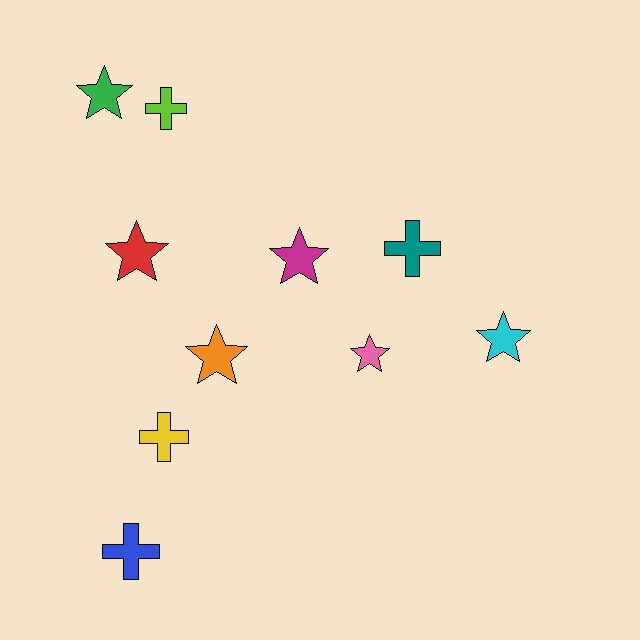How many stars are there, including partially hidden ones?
There are 6 stars.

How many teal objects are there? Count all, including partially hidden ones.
There is 1 teal object.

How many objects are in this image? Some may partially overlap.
There are 10 objects.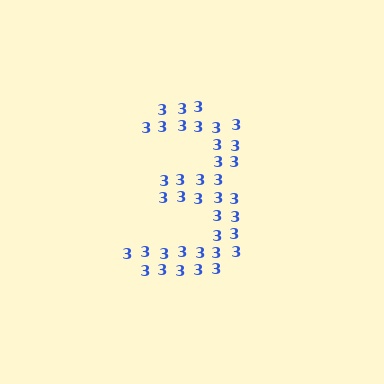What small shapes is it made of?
It is made of small digit 3's.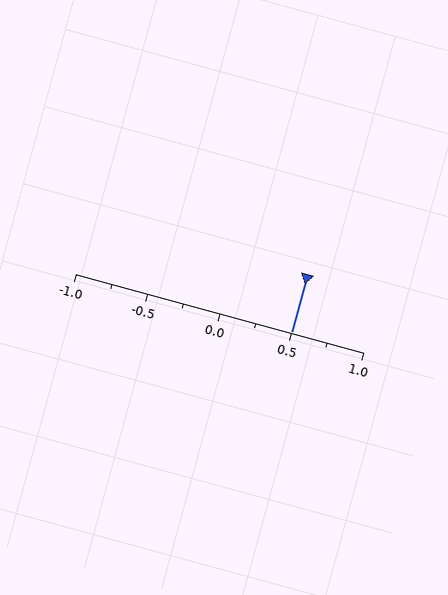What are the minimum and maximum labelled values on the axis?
The axis runs from -1.0 to 1.0.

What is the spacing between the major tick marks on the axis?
The major ticks are spaced 0.5 apart.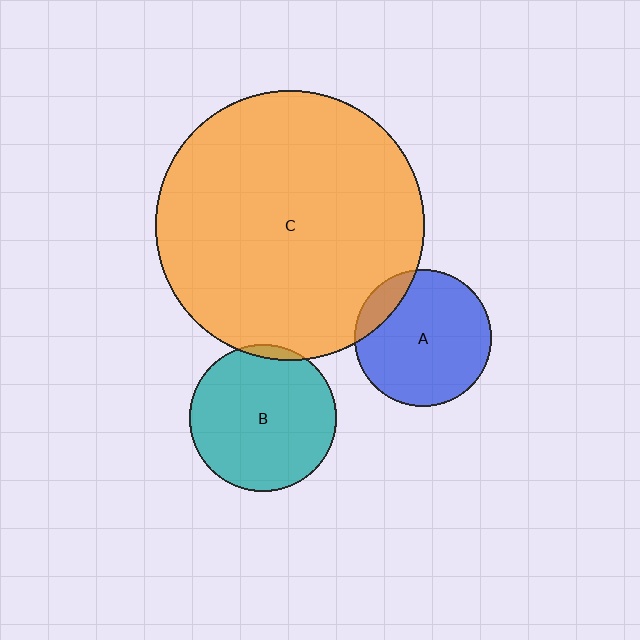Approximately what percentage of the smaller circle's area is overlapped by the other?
Approximately 15%.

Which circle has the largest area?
Circle C (orange).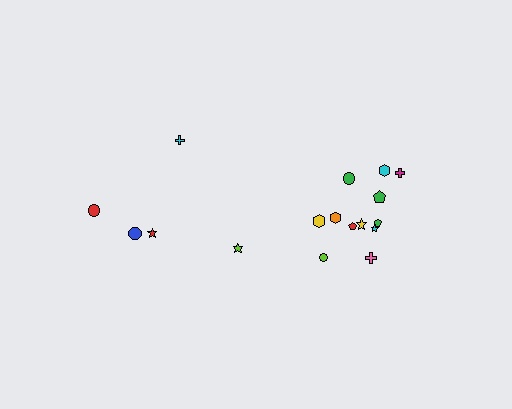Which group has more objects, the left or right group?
The right group.